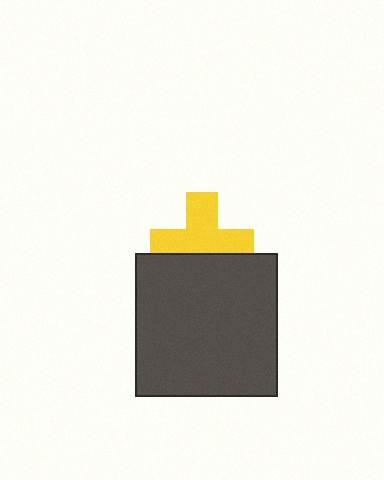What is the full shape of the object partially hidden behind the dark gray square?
The partially hidden object is a yellow cross.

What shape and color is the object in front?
The object in front is a dark gray square.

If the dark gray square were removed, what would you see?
You would see the complete yellow cross.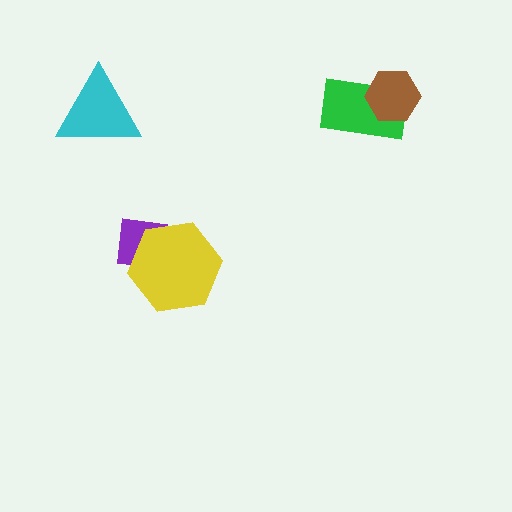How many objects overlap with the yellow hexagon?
1 object overlaps with the yellow hexagon.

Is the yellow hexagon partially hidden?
No, no other shape covers it.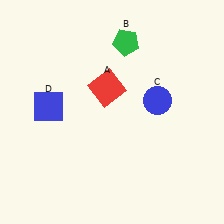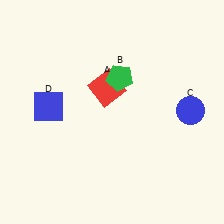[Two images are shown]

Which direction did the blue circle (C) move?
The blue circle (C) moved right.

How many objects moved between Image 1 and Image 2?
2 objects moved between the two images.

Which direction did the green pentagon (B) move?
The green pentagon (B) moved down.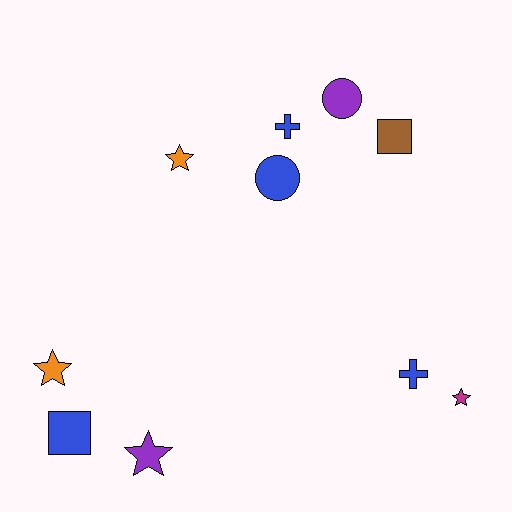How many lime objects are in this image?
There are no lime objects.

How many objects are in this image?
There are 10 objects.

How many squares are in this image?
There are 2 squares.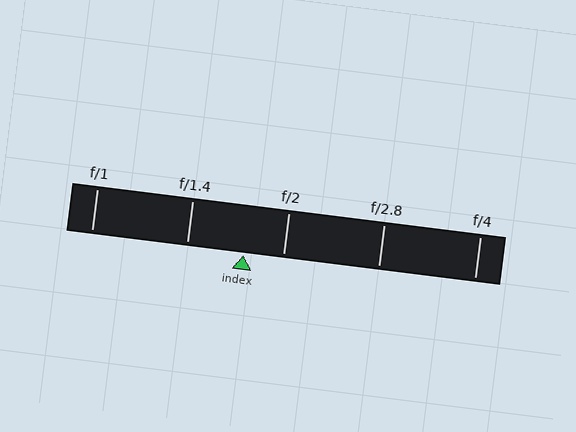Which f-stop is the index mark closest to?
The index mark is closest to f/2.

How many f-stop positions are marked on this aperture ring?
There are 5 f-stop positions marked.